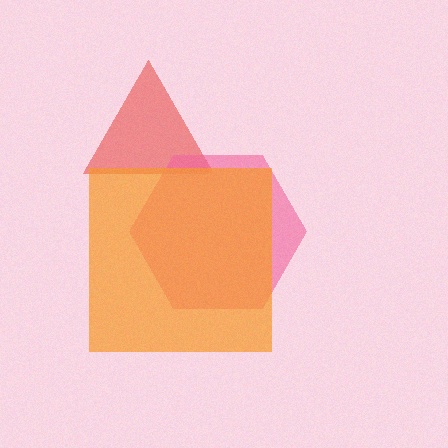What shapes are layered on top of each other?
The layered shapes are: a red triangle, a pink hexagon, an orange square.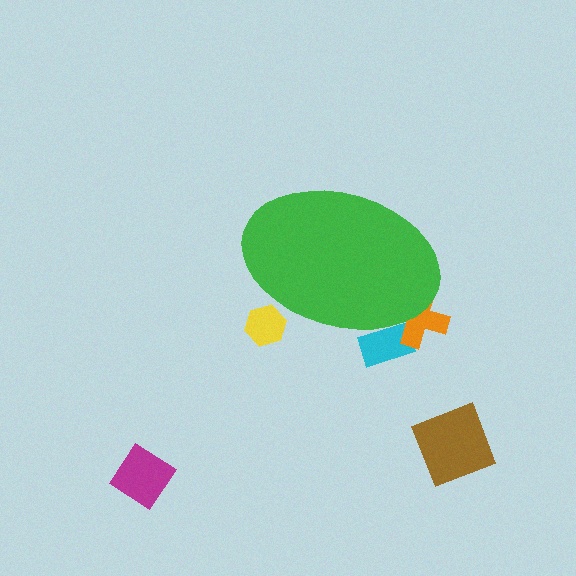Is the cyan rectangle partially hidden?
Yes, the cyan rectangle is partially hidden behind the green ellipse.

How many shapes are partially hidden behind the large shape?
3 shapes are partially hidden.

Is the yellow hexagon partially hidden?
Yes, the yellow hexagon is partially hidden behind the green ellipse.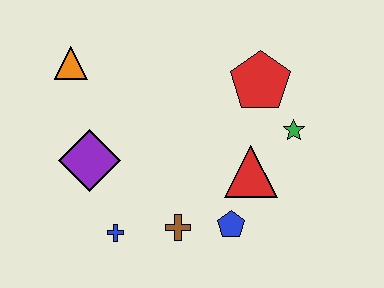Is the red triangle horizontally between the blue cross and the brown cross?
No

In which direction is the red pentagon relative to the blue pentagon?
The red pentagon is above the blue pentagon.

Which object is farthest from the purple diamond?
The green star is farthest from the purple diamond.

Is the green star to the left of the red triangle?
No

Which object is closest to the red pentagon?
The green star is closest to the red pentagon.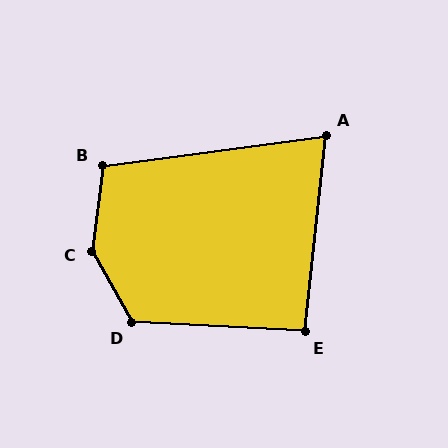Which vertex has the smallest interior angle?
A, at approximately 77 degrees.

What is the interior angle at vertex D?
Approximately 122 degrees (obtuse).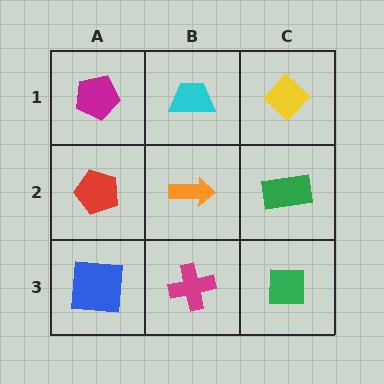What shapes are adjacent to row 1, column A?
A red pentagon (row 2, column A), a cyan trapezoid (row 1, column B).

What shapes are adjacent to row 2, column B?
A cyan trapezoid (row 1, column B), a magenta cross (row 3, column B), a red pentagon (row 2, column A), a green rectangle (row 2, column C).